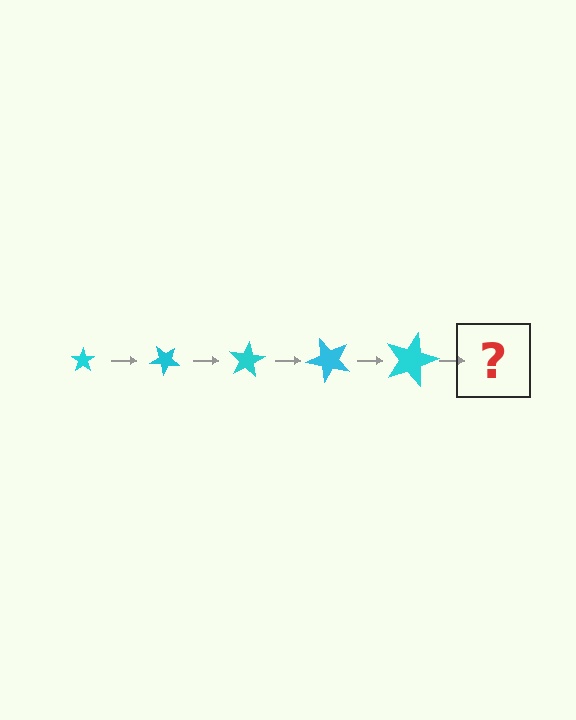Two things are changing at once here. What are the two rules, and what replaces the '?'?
The two rules are that the star grows larger each step and it rotates 40 degrees each step. The '?' should be a star, larger than the previous one and rotated 200 degrees from the start.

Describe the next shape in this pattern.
It should be a star, larger than the previous one and rotated 200 degrees from the start.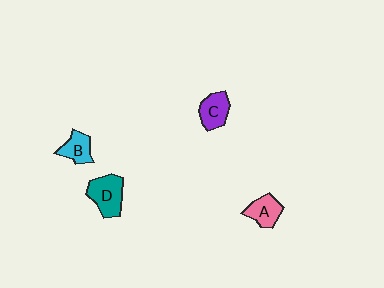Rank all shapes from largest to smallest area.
From largest to smallest: D (teal), C (purple), A (pink), B (cyan).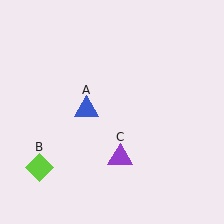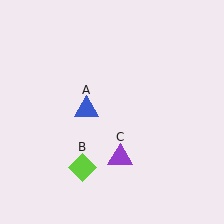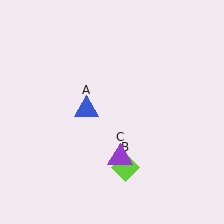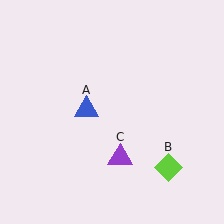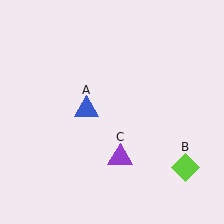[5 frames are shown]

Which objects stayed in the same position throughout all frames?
Blue triangle (object A) and purple triangle (object C) remained stationary.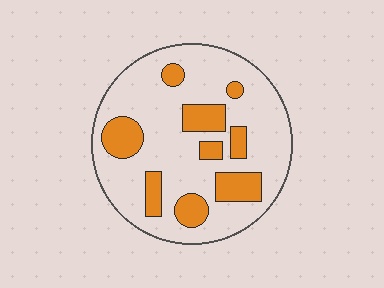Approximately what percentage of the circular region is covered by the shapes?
Approximately 25%.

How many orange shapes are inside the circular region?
9.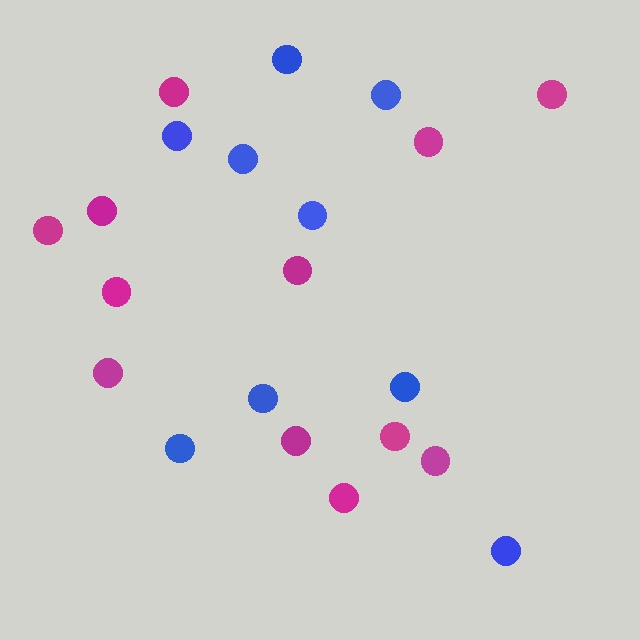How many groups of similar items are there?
There are 2 groups: one group of blue circles (9) and one group of magenta circles (12).